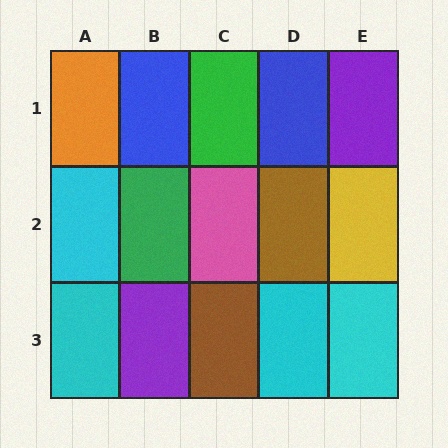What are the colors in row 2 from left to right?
Cyan, green, pink, brown, yellow.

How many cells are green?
2 cells are green.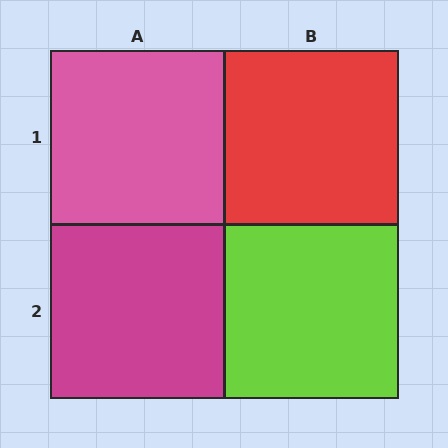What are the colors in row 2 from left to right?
Magenta, lime.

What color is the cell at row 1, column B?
Red.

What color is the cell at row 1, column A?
Pink.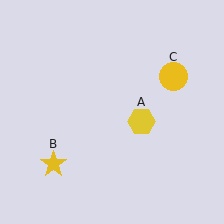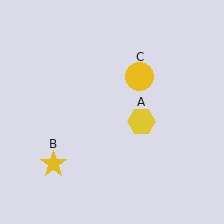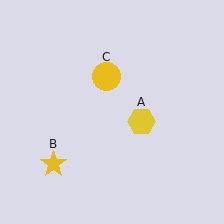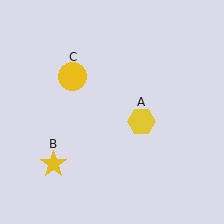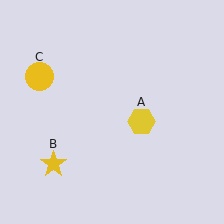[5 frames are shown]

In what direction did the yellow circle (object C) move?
The yellow circle (object C) moved left.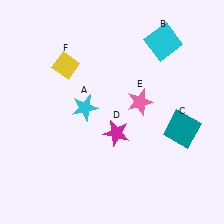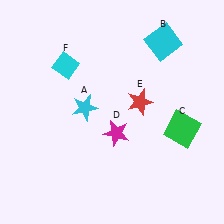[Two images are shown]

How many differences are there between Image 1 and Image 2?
There are 3 differences between the two images.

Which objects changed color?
C changed from teal to green. E changed from pink to red. F changed from yellow to cyan.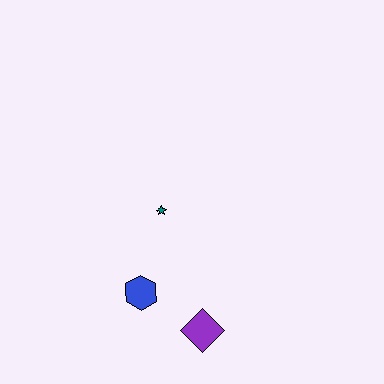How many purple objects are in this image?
There is 1 purple object.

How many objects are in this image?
There are 3 objects.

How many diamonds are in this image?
There is 1 diamond.